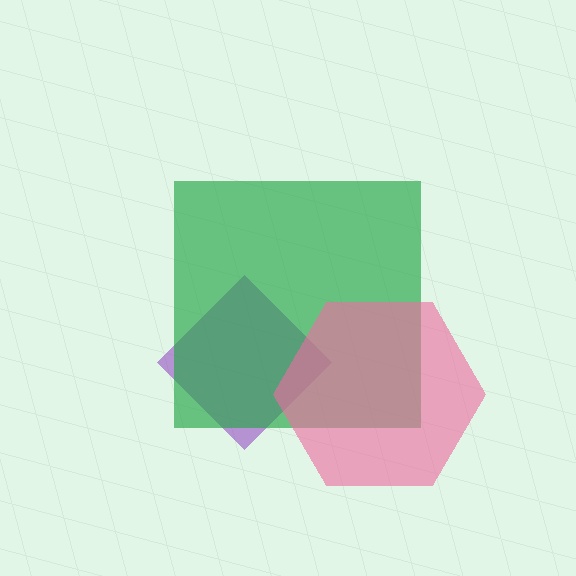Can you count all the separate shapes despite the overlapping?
Yes, there are 3 separate shapes.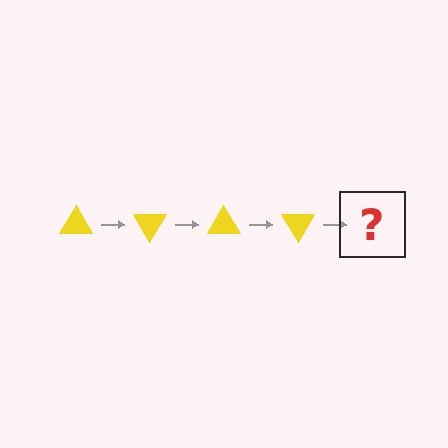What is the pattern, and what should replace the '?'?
The pattern is that the triangle rotates 60 degrees each step. The '?' should be a yellow triangle rotated 240 degrees.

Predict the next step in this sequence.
The next step is a yellow triangle rotated 240 degrees.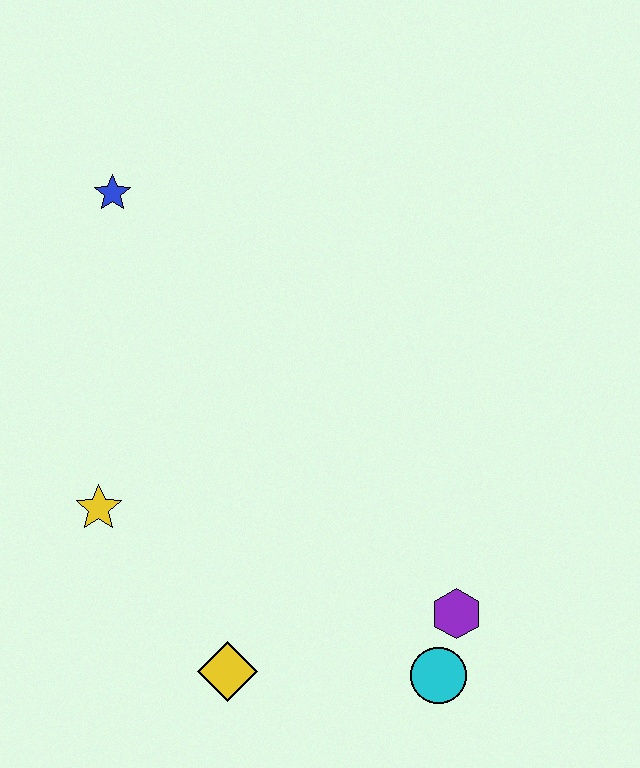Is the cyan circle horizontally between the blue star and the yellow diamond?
No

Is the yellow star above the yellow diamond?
Yes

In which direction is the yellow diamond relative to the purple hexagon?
The yellow diamond is to the left of the purple hexagon.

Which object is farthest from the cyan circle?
The blue star is farthest from the cyan circle.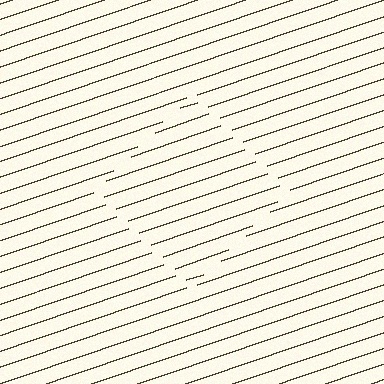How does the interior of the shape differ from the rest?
The interior of the shape contains the same grating, shifted by half a period — the contour is defined by the phase discontinuity where line-ends from the inner and outer gratings abut.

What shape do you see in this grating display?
An illusory square. The interior of the shape contains the same grating, shifted by half a period — the contour is defined by the phase discontinuity where line-ends from the inner and outer gratings abut.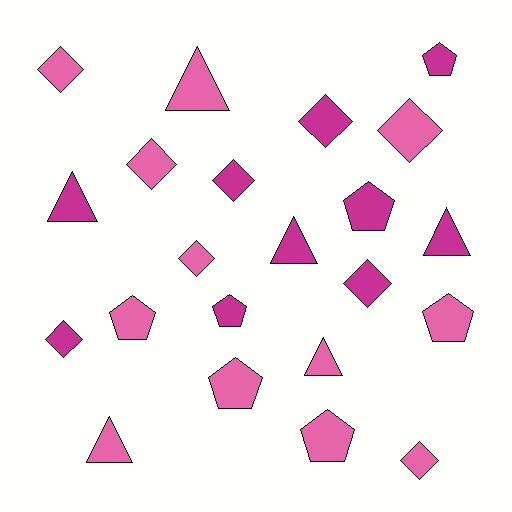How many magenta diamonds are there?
There are 4 magenta diamonds.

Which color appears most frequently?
Pink, with 12 objects.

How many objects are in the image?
There are 22 objects.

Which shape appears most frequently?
Diamond, with 9 objects.